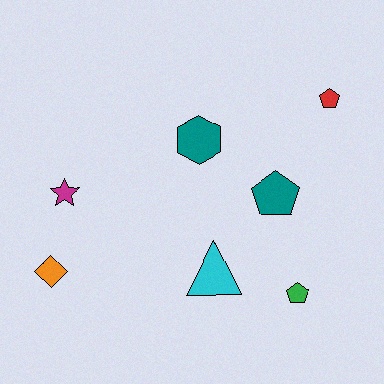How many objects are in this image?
There are 7 objects.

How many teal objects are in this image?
There are 2 teal objects.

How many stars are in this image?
There is 1 star.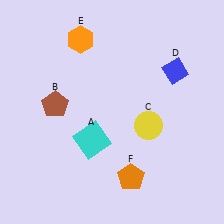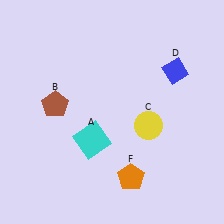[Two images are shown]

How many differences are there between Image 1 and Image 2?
There is 1 difference between the two images.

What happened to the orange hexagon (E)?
The orange hexagon (E) was removed in Image 2. It was in the top-left area of Image 1.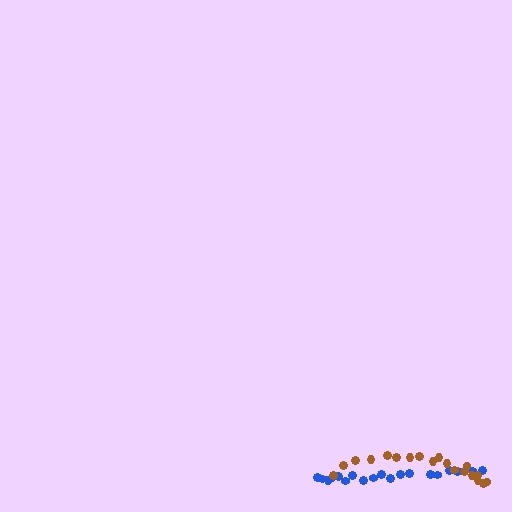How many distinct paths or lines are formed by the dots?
There are 2 distinct paths.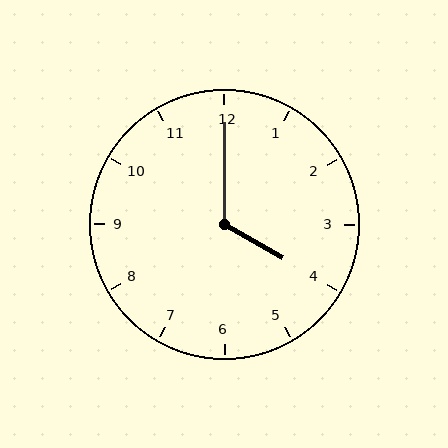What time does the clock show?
4:00.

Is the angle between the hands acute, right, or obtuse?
It is obtuse.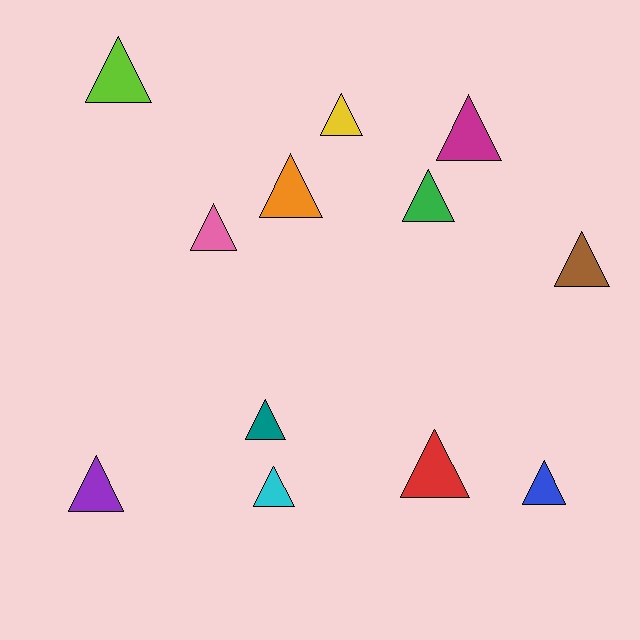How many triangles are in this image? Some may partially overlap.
There are 12 triangles.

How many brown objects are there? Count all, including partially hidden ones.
There is 1 brown object.